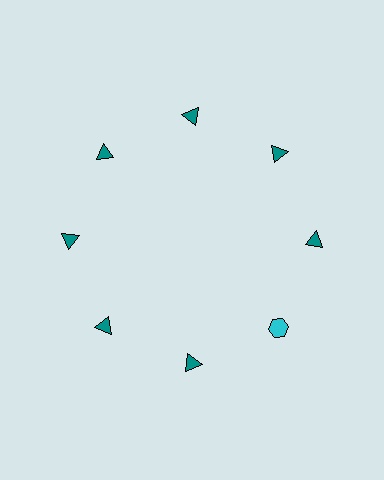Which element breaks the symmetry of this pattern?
The cyan hexagon at roughly the 4 o'clock position breaks the symmetry. All other shapes are teal triangles.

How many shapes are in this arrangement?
There are 8 shapes arranged in a ring pattern.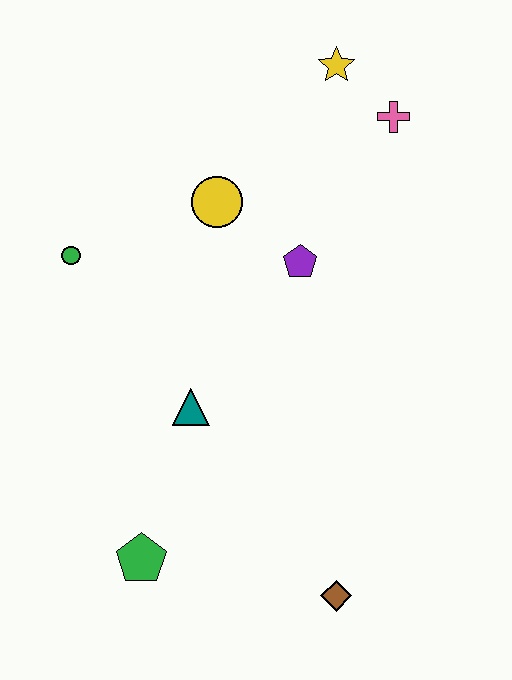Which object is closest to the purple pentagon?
The yellow circle is closest to the purple pentagon.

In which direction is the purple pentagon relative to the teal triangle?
The purple pentagon is above the teal triangle.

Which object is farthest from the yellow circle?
The brown diamond is farthest from the yellow circle.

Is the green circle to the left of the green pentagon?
Yes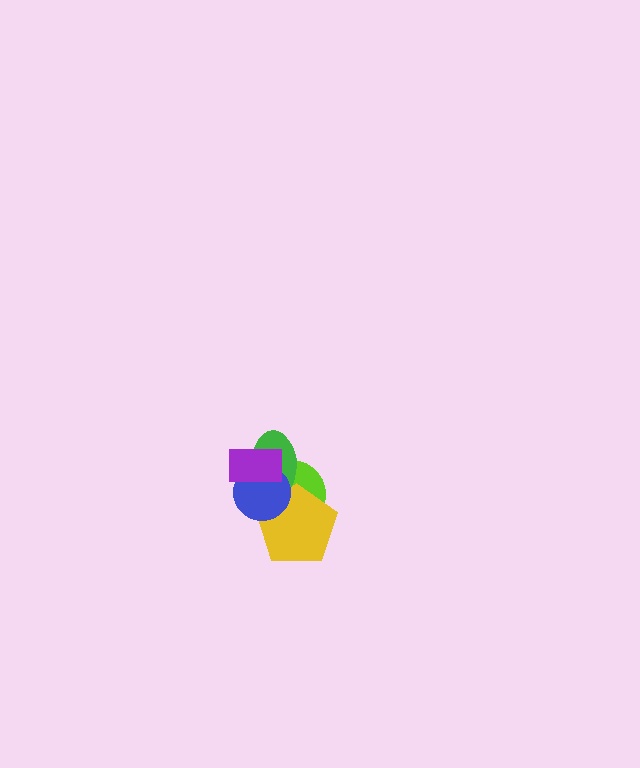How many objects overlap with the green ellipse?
4 objects overlap with the green ellipse.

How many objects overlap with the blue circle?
4 objects overlap with the blue circle.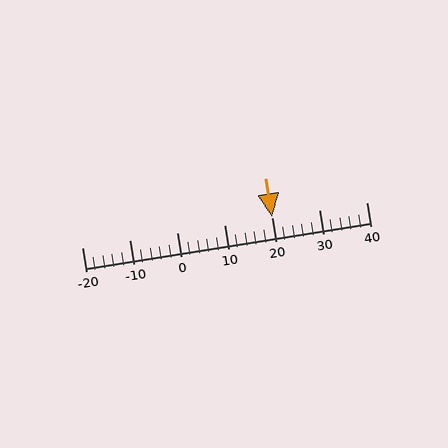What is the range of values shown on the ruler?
The ruler shows values from -20 to 40.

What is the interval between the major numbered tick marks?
The major tick marks are spaced 10 units apart.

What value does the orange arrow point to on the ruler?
The orange arrow points to approximately 20.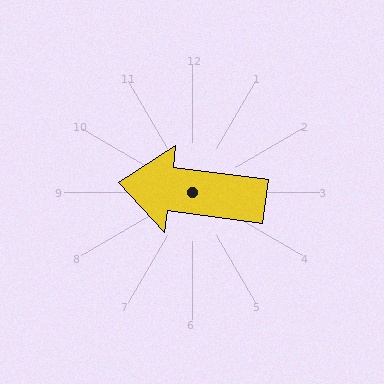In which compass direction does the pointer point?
West.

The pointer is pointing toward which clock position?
Roughly 9 o'clock.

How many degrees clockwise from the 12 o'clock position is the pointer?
Approximately 278 degrees.